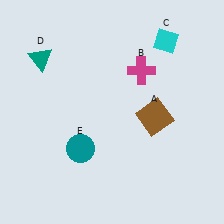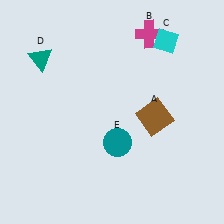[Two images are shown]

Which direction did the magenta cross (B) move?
The magenta cross (B) moved up.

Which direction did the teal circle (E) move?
The teal circle (E) moved right.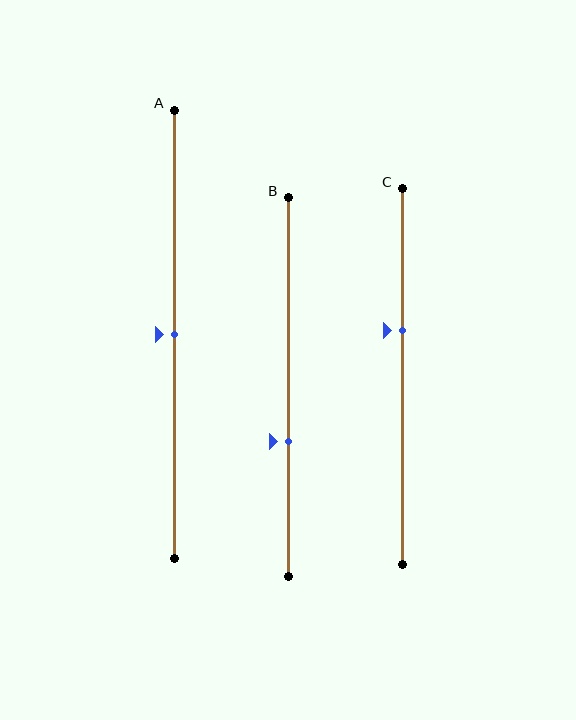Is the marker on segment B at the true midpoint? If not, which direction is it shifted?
No, the marker on segment B is shifted downward by about 14% of the segment length.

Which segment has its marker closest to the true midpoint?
Segment A has its marker closest to the true midpoint.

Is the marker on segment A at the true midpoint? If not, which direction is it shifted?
Yes, the marker on segment A is at the true midpoint.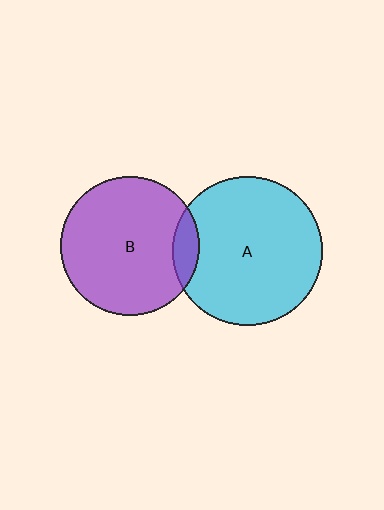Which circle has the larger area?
Circle A (cyan).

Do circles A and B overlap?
Yes.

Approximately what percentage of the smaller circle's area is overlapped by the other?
Approximately 10%.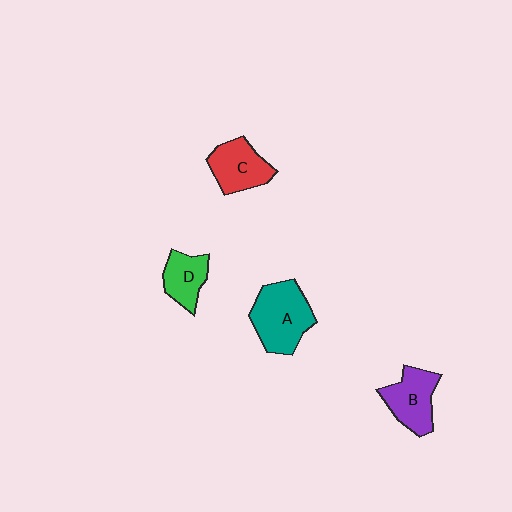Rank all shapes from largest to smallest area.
From largest to smallest: A (teal), B (purple), C (red), D (green).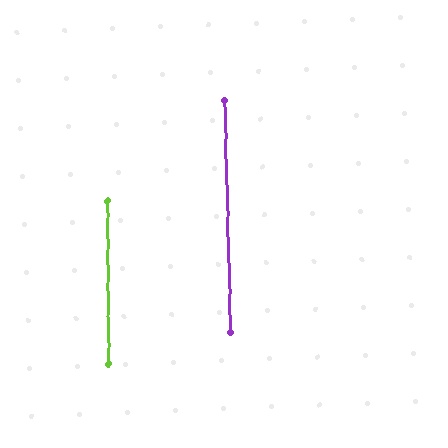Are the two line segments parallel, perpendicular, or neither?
Parallel — their directions differ by only 1.0°.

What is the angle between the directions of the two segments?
Approximately 1 degree.